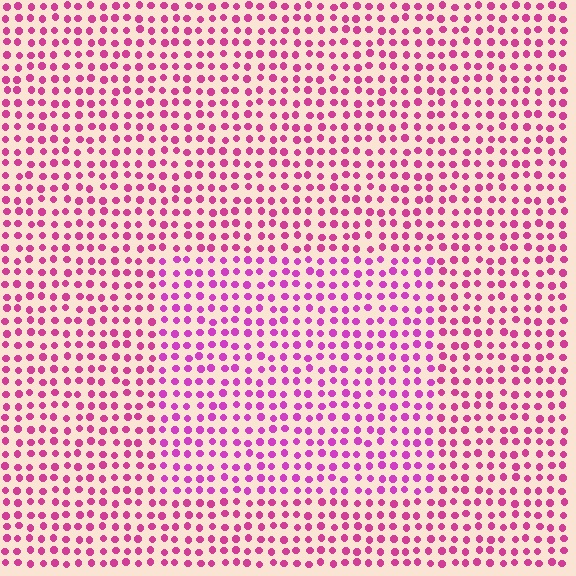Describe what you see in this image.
The image is filled with small magenta elements in a uniform arrangement. A rectangle-shaped region is visible where the elements are tinted to a slightly different hue, forming a subtle color boundary.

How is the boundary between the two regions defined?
The boundary is defined purely by a slight shift in hue (about 19 degrees). Spacing, size, and orientation are identical on both sides.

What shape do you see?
I see a rectangle.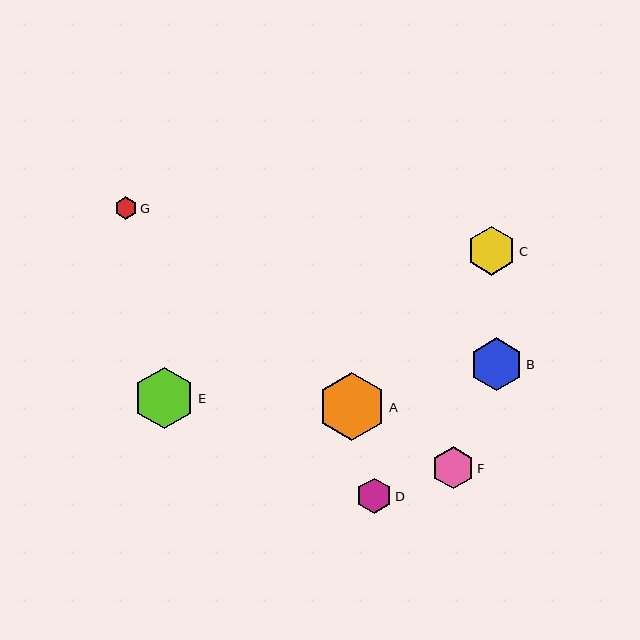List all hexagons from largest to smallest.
From largest to smallest: A, E, B, C, F, D, G.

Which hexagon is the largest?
Hexagon A is the largest with a size of approximately 68 pixels.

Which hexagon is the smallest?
Hexagon G is the smallest with a size of approximately 23 pixels.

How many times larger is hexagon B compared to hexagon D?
Hexagon B is approximately 1.5 times the size of hexagon D.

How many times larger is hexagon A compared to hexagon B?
Hexagon A is approximately 1.3 times the size of hexagon B.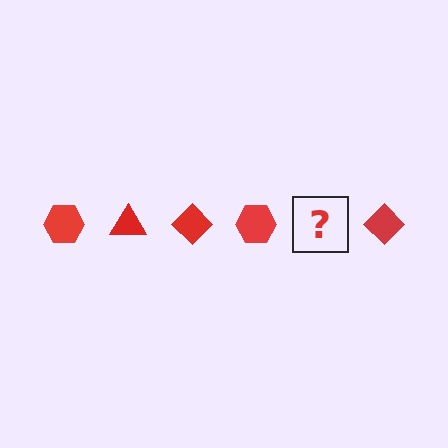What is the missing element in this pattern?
The missing element is a red triangle.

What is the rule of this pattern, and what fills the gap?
The rule is that the pattern cycles through hexagon, triangle, diamond shapes in red. The gap should be filled with a red triangle.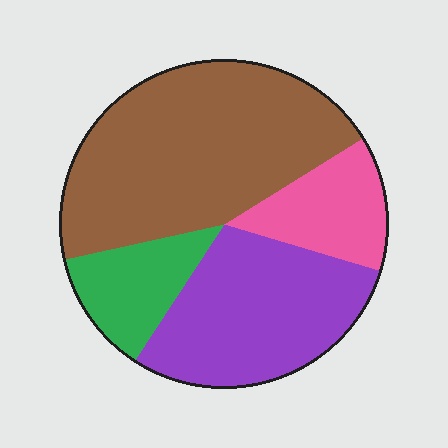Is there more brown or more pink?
Brown.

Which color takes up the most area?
Brown, at roughly 45%.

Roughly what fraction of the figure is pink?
Pink covers 13% of the figure.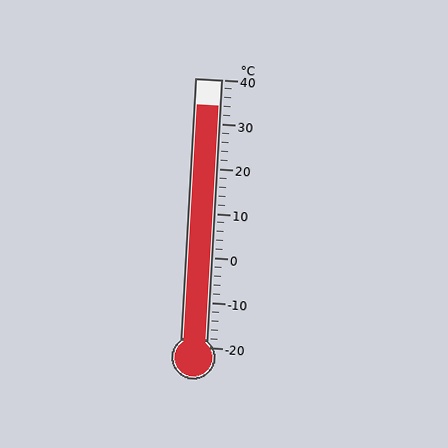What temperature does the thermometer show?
The thermometer shows approximately 34°C.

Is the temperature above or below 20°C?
The temperature is above 20°C.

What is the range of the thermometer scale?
The thermometer scale ranges from -20°C to 40°C.